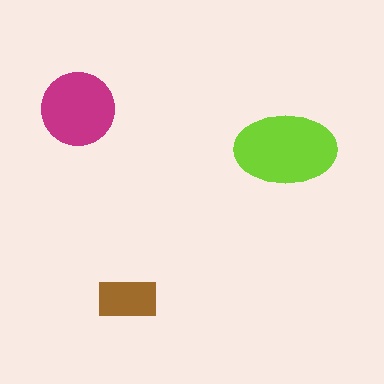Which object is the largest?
The lime ellipse.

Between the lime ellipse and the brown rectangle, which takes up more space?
The lime ellipse.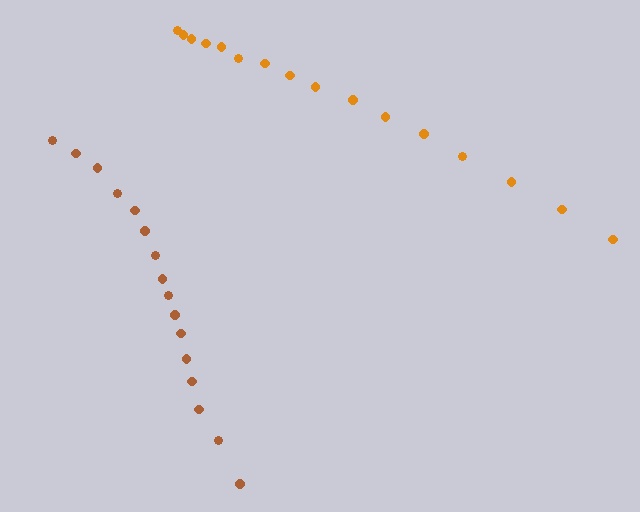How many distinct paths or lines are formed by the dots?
There are 2 distinct paths.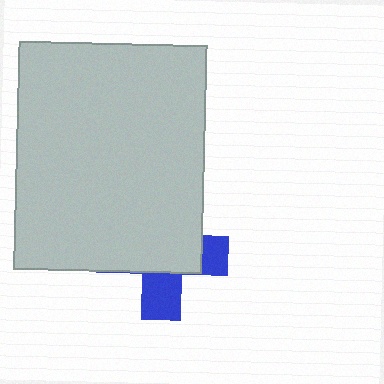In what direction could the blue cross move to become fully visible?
The blue cross could move down. That would shift it out from behind the light gray rectangle entirely.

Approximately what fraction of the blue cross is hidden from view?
Roughly 65% of the blue cross is hidden behind the light gray rectangle.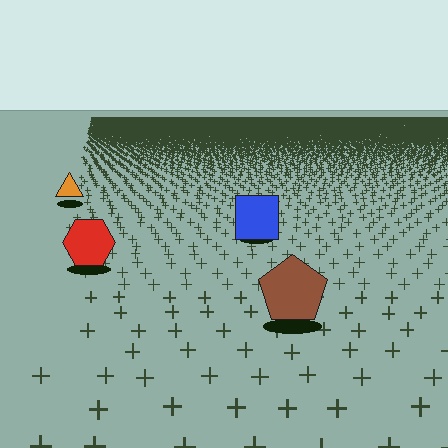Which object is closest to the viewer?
The brown pentagon is closest. The texture marks near it are larger and more spread out.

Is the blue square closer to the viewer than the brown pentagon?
No. The brown pentagon is closer — you can tell from the texture gradient: the ground texture is coarser near it.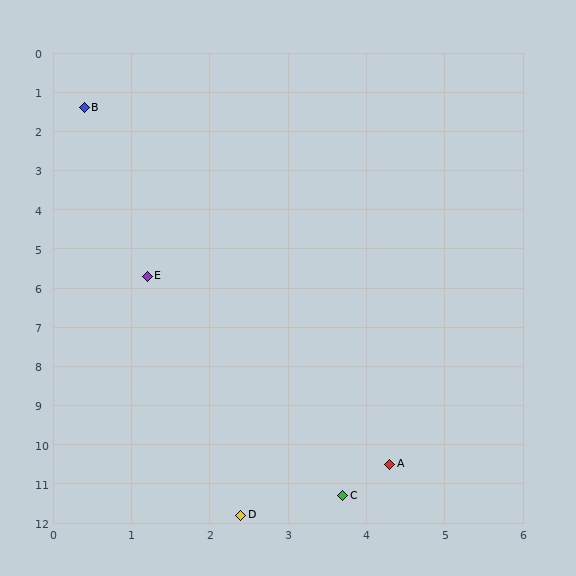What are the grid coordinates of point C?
Point C is at approximately (3.7, 11.3).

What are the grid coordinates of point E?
Point E is at approximately (1.2, 5.7).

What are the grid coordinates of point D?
Point D is at approximately (2.4, 11.8).